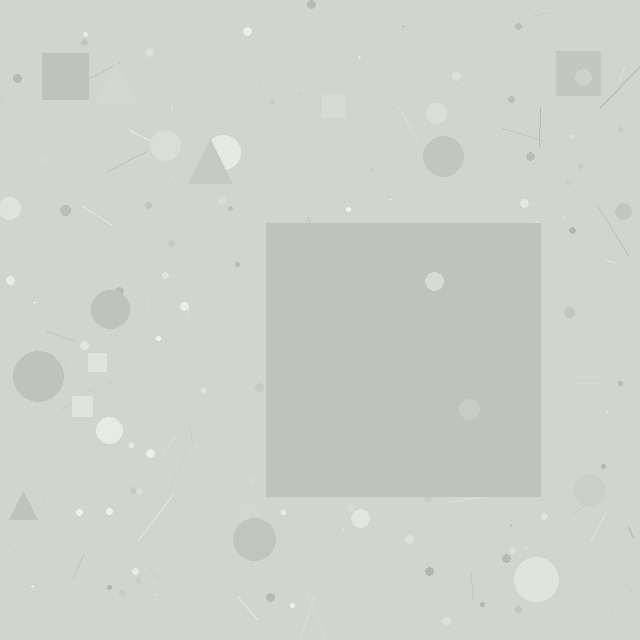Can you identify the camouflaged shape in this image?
The camouflaged shape is a square.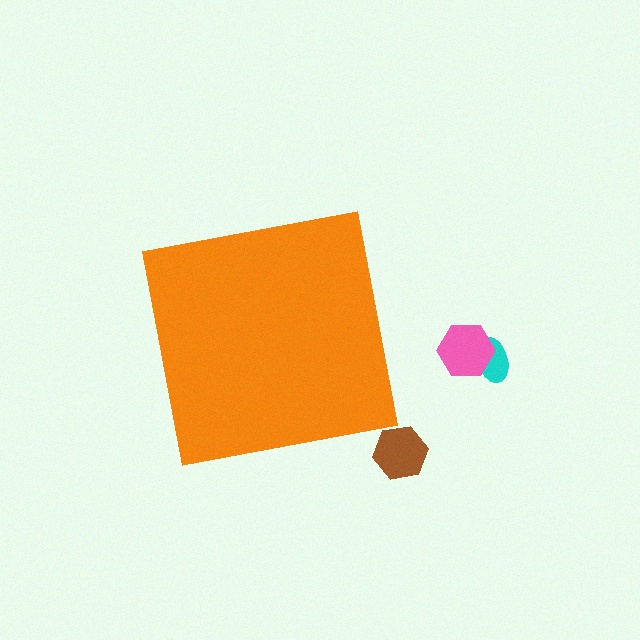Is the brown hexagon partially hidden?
No, the brown hexagon is fully visible.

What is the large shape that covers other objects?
An orange square.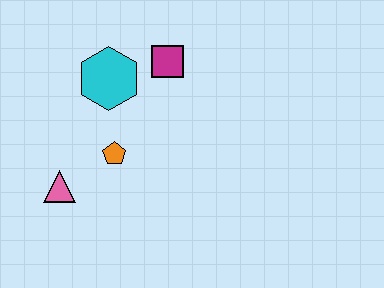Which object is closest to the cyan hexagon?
The magenta square is closest to the cyan hexagon.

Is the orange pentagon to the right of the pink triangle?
Yes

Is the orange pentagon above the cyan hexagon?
No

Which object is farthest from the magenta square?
The pink triangle is farthest from the magenta square.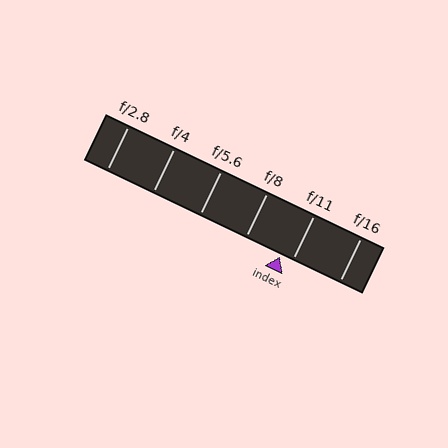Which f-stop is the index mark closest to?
The index mark is closest to f/11.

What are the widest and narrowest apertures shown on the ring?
The widest aperture shown is f/2.8 and the narrowest is f/16.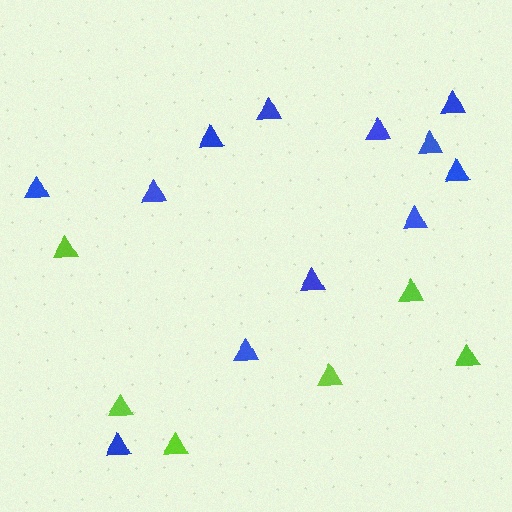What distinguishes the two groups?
There are 2 groups: one group of blue triangles (12) and one group of lime triangles (6).